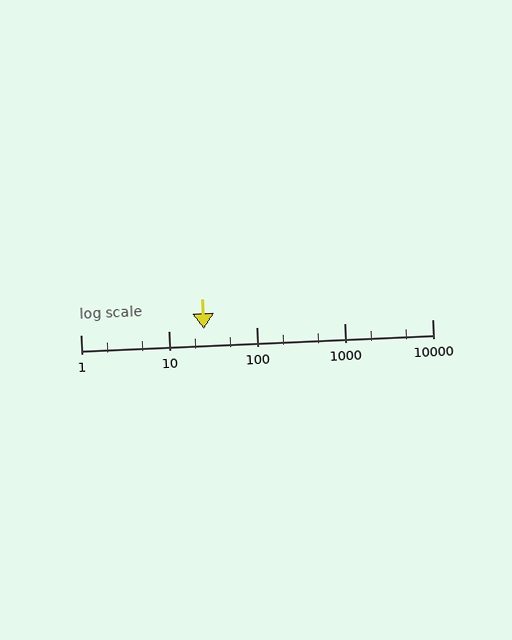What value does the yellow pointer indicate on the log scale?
The pointer indicates approximately 25.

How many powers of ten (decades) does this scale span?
The scale spans 4 decades, from 1 to 10000.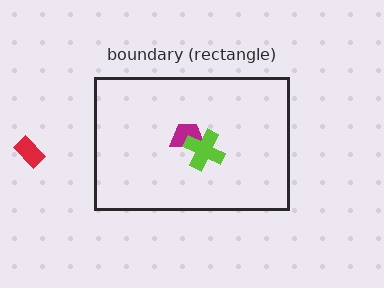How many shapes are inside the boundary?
2 inside, 1 outside.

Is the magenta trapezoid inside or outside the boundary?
Inside.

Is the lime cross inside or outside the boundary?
Inside.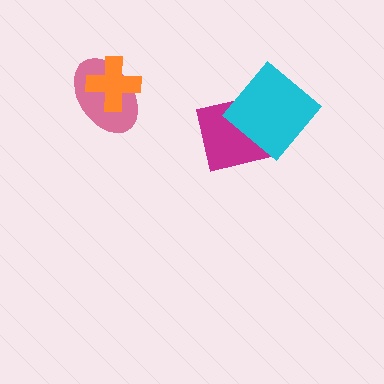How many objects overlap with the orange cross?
1 object overlaps with the orange cross.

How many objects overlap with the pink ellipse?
1 object overlaps with the pink ellipse.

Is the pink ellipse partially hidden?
Yes, it is partially covered by another shape.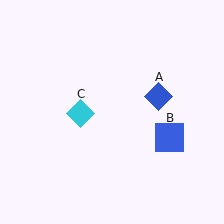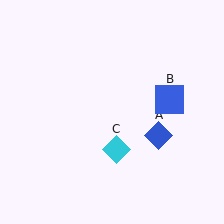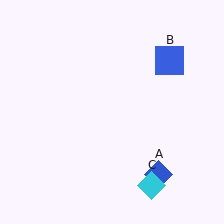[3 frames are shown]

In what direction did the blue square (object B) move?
The blue square (object B) moved up.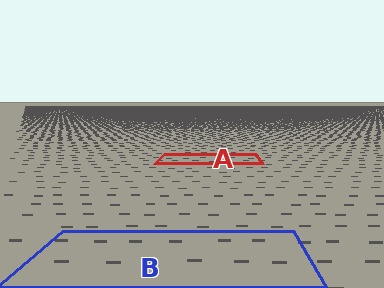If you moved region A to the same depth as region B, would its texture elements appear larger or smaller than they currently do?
They would appear larger. At a closer depth, the same texture elements are projected at a bigger on-screen size.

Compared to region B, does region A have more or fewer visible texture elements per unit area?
Region A has more texture elements per unit area — they are packed more densely because it is farther away.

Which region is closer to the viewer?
Region B is closer. The texture elements there are larger and more spread out.